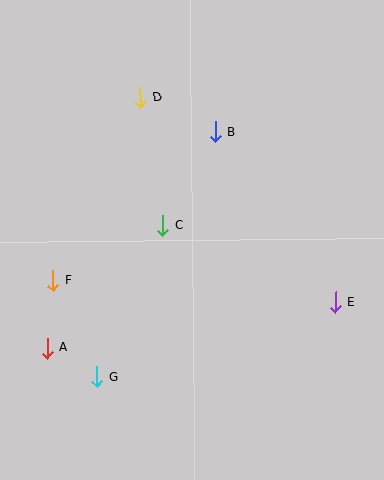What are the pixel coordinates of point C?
Point C is at (163, 226).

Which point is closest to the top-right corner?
Point B is closest to the top-right corner.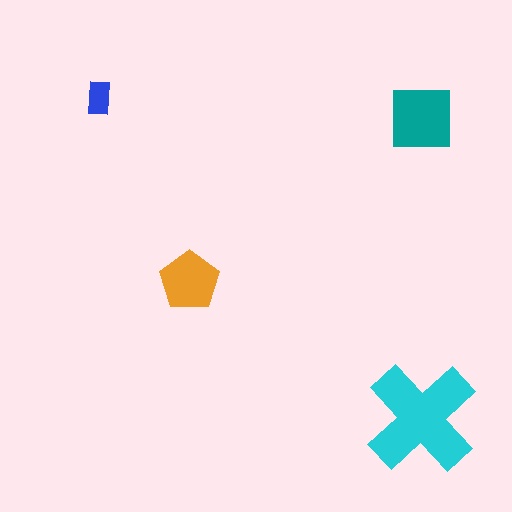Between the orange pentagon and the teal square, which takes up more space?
The teal square.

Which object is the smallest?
The blue rectangle.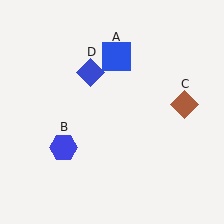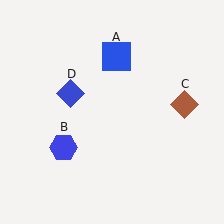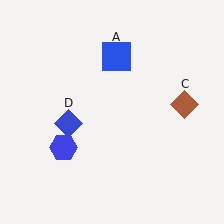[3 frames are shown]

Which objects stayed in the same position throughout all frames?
Blue square (object A) and blue hexagon (object B) and brown diamond (object C) remained stationary.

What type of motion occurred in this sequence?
The blue diamond (object D) rotated counterclockwise around the center of the scene.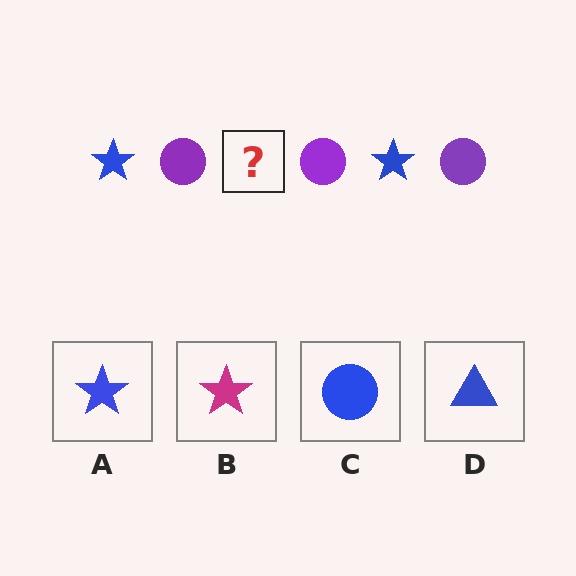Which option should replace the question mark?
Option A.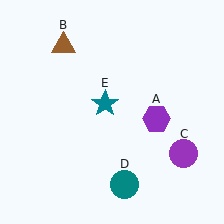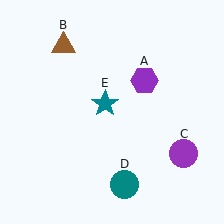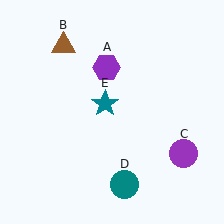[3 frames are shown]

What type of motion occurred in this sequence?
The purple hexagon (object A) rotated counterclockwise around the center of the scene.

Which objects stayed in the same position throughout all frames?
Brown triangle (object B) and purple circle (object C) and teal circle (object D) and teal star (object E) remained stationary.